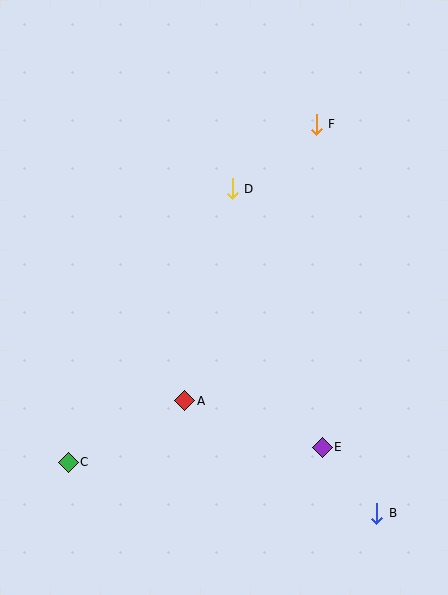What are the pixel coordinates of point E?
Point E is at (322, 447).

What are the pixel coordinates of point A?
Point A is at (185, 401).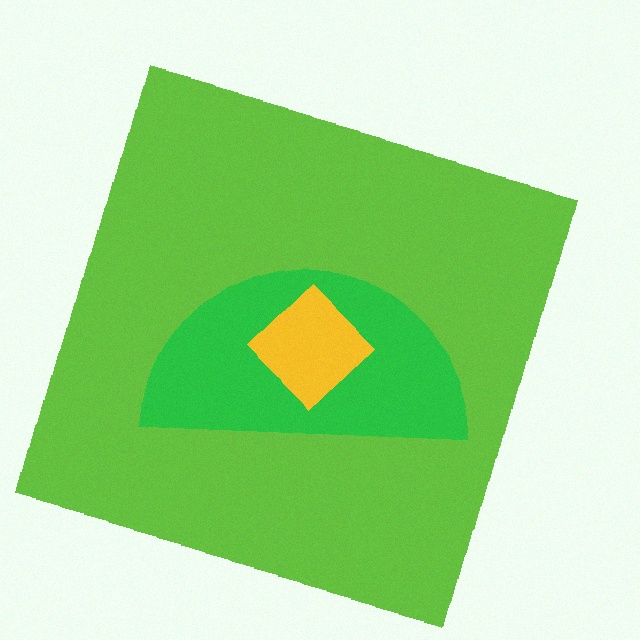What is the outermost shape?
The lime square.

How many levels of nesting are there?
3.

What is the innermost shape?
The yellow diamond.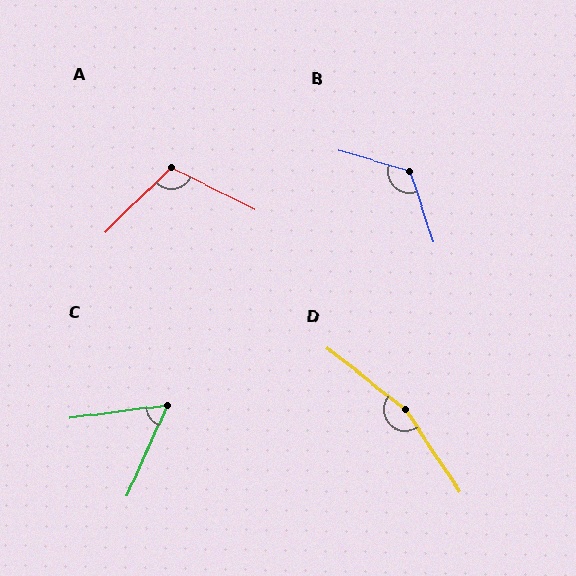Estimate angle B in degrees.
Approximately 125 degrees.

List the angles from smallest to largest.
C (59°), A (109°), B (125°), D (162°).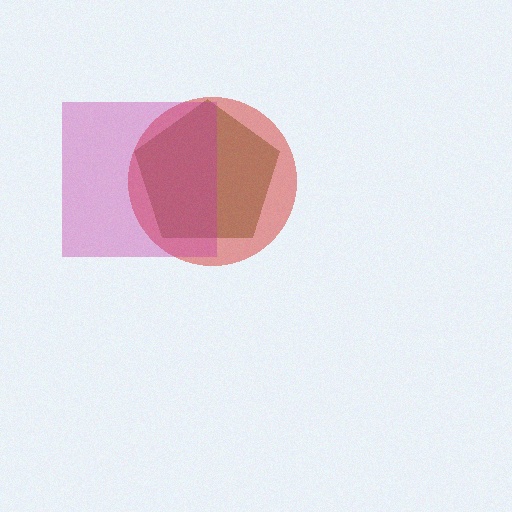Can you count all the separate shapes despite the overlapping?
Yes, there are 3 separate shapes.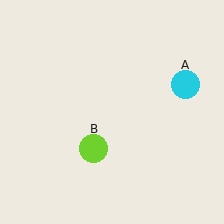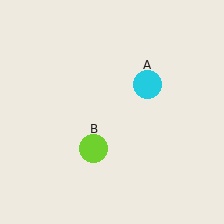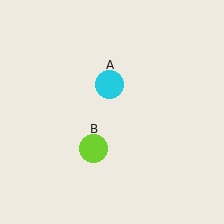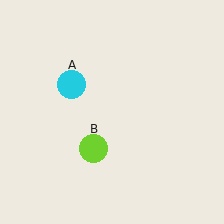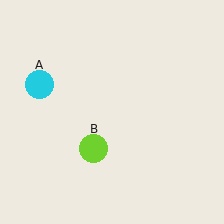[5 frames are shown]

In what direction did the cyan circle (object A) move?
The cyan circle (object A) moved left.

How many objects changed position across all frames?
1 object changed position: cyan circle (object A).